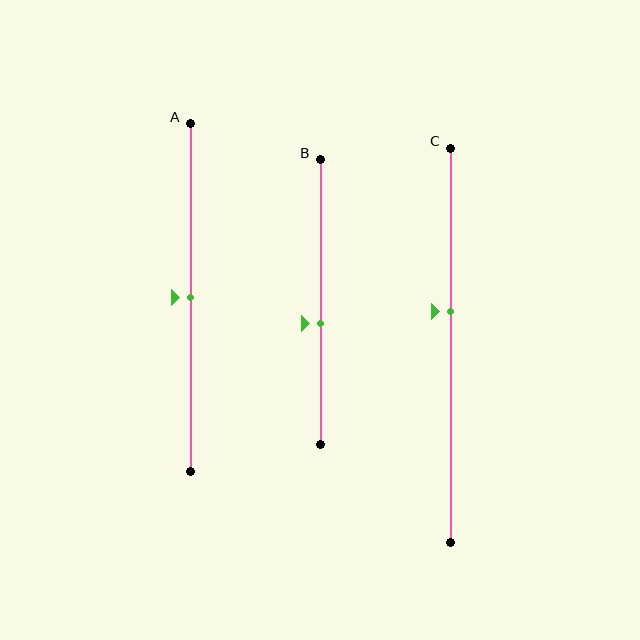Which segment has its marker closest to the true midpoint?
Segment A has its marker closest to the true midpoint.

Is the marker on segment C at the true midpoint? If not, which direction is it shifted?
No, the marker on segment C is shifted upward by about 9% of the segment length.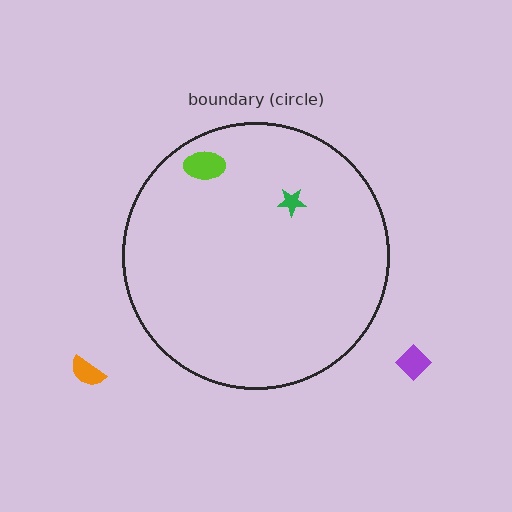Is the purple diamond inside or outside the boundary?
Outside.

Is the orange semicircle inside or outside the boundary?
Outside.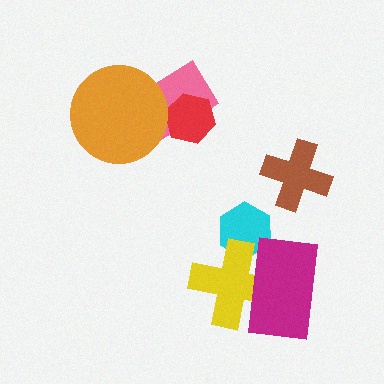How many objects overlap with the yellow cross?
2 objects overlap with the yellow cross.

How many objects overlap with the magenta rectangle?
1 object overlaps with the magenta rectangle.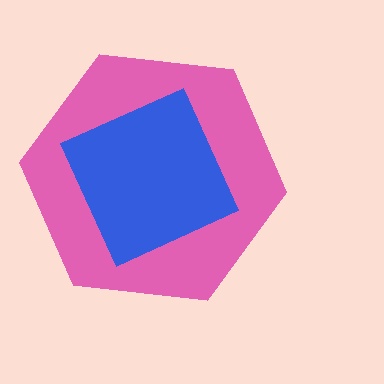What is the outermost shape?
The pink hexagon.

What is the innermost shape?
The blue square.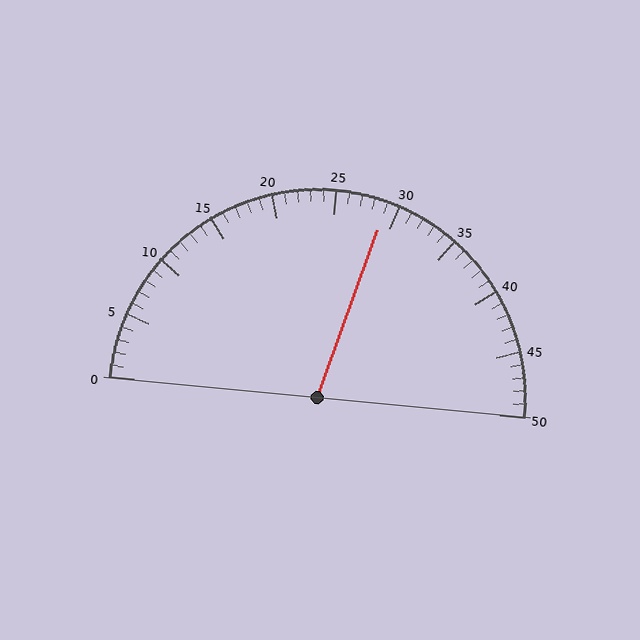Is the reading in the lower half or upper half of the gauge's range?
The reading is in the upper half of the range (0 to 50).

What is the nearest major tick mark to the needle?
The nearest major tick mark is 30.